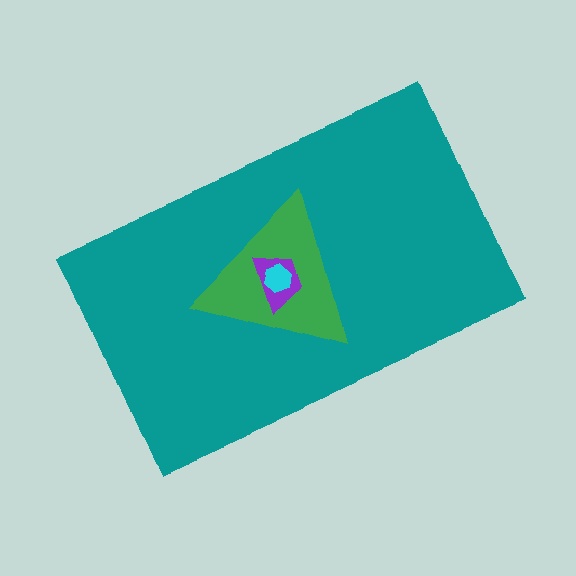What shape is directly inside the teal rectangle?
The green triangle.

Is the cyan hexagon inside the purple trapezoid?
Yes.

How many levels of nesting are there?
4.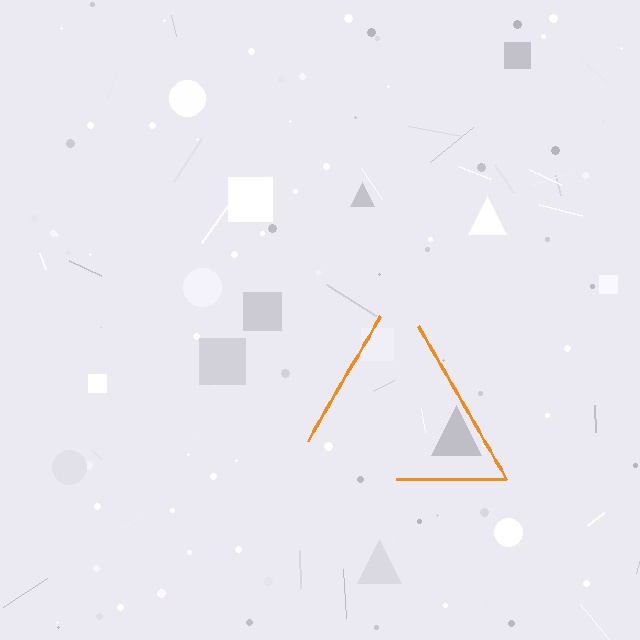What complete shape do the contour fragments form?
The contour fragments form a triangle.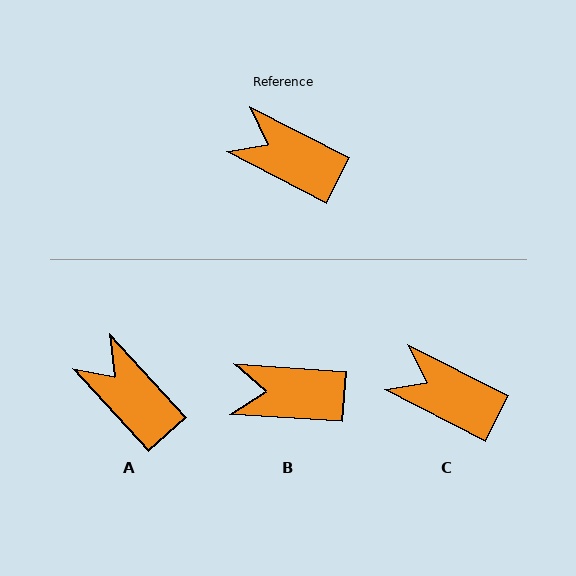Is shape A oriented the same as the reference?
No, it is off by about 20 degrees.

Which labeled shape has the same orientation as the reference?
C.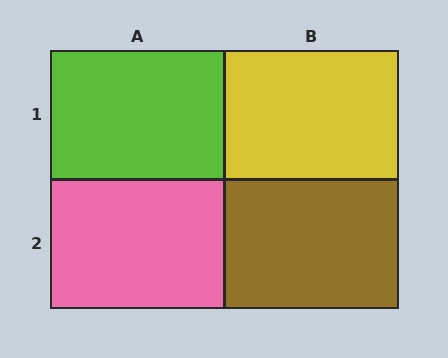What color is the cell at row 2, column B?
Brown.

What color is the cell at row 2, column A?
Pink.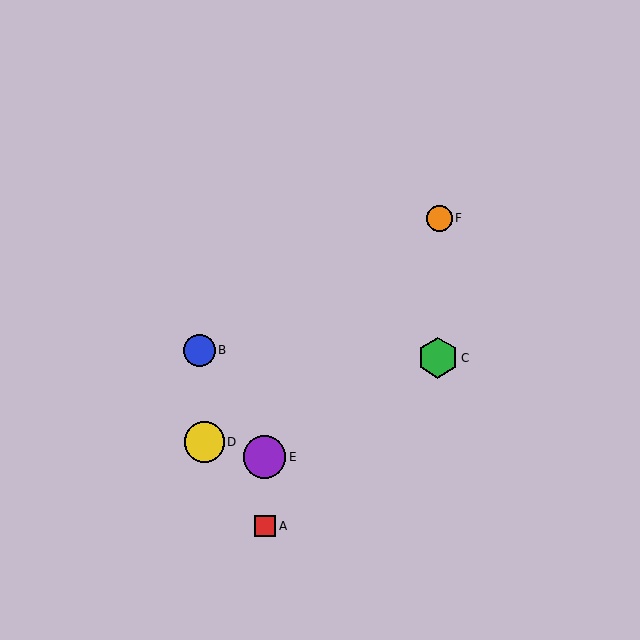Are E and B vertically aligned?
No, E is at x≈265 and B is at x≈199.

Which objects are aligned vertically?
Objects A, E are aligned vertically.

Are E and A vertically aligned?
Yes, both are at x≈265.